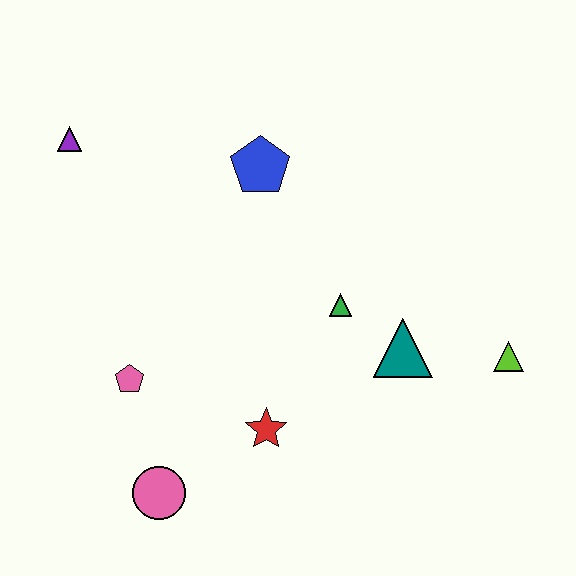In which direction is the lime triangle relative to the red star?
The lime triangle is to the right of the red star.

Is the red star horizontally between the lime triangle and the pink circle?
Yes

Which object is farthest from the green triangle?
The purple triangle is farthest from the green triangle.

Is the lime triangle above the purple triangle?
No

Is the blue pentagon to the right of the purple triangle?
Yes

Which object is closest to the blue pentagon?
The green triangle is closest to the blue pentagon.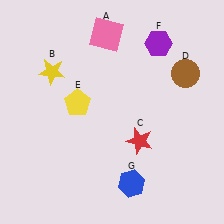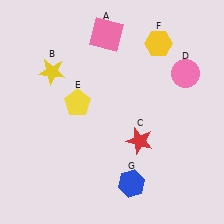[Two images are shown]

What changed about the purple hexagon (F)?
In Image 1, F is purple. In Image 2, it changed to yellow.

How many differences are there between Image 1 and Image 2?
There are 2 differences between the two images.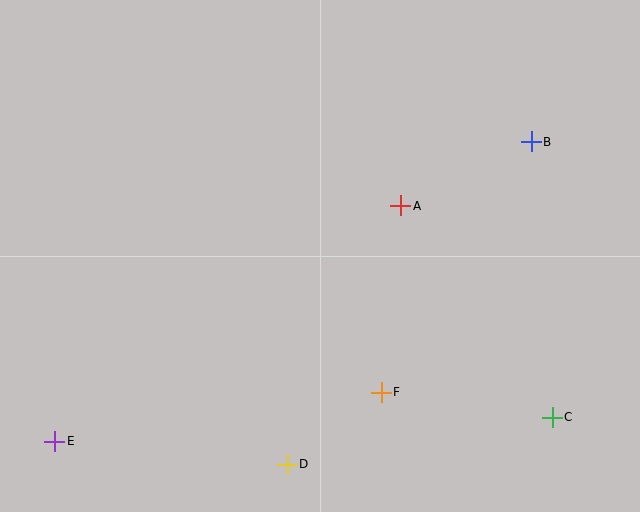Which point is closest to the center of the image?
Point A at (401, 206) is closest to the center.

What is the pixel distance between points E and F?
The distance between E and F is 330 pixels.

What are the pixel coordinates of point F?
Point F is at (381, 392).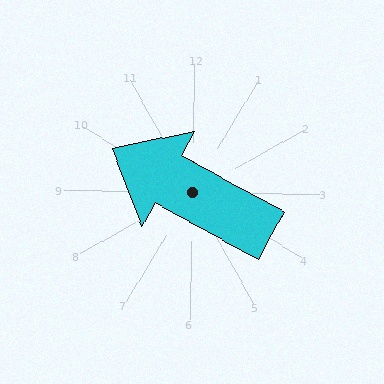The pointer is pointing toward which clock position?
Roughly 10 o'clock.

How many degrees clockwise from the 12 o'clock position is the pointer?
Approximately 298 degrees.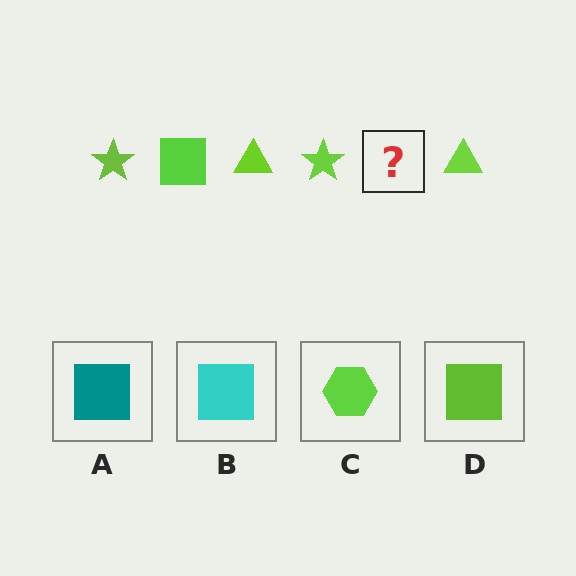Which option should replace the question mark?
Option D.